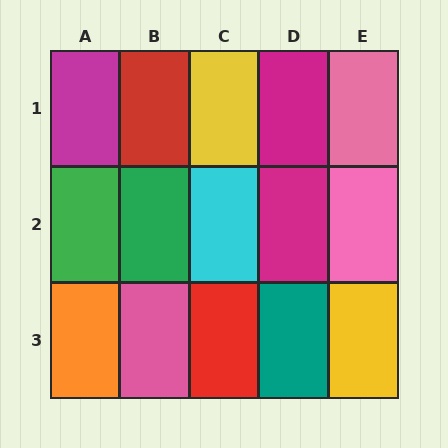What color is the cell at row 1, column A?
Magenta.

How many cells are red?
2 cells are red.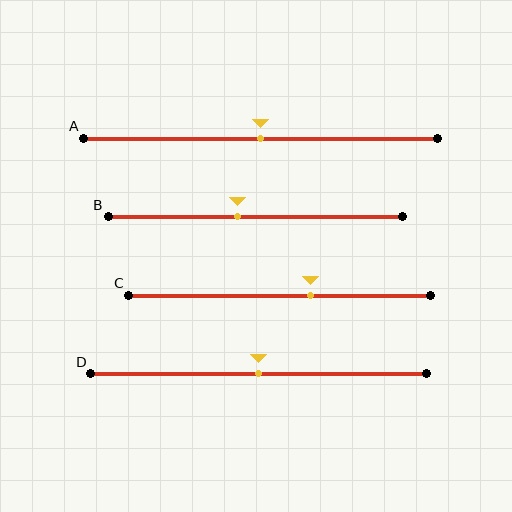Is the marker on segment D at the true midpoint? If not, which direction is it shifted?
Yes, the marker on segment D is at the true midpoint.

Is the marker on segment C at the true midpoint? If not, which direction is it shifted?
No, the marker on segment C is shifted to the right by about 10% of the segment length.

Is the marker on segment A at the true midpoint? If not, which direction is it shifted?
Yes, the marker on segment A is at the true midpoint.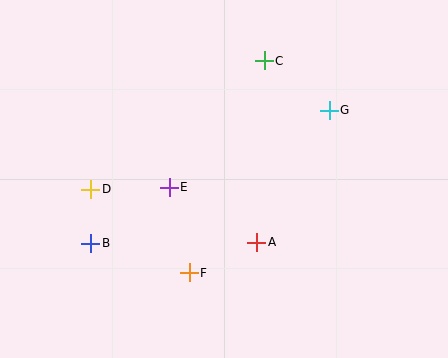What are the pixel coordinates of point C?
Point C is at (264, 61).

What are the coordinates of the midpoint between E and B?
The midpoint between E and B is at (130, 215).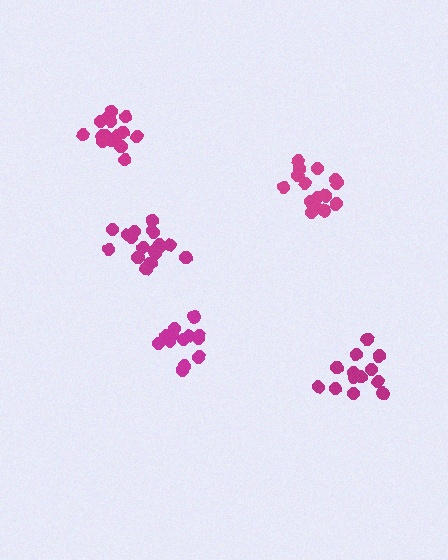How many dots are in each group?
Group 1: 13 dots, Group 2: 16 dots, Group 3: 13 dots, Group 4: 15 dots, Group 5: 19 dots (76 total).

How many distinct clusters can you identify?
There are 5 distinct clusters.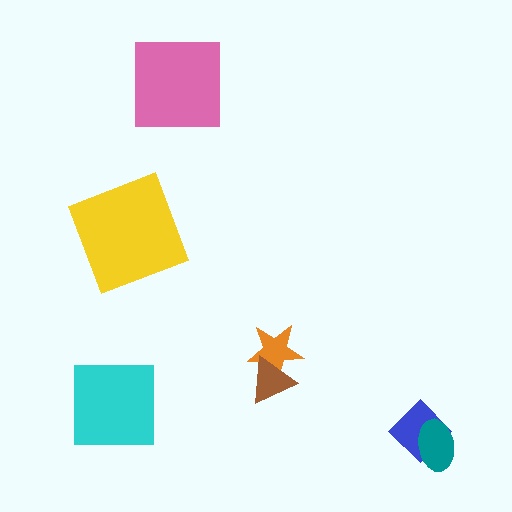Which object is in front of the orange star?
The brown triangle is in front of the orange star.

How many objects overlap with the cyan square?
0 objects overlap with the cyan square.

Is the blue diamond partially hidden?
Yes, it is partially covered by another shape.